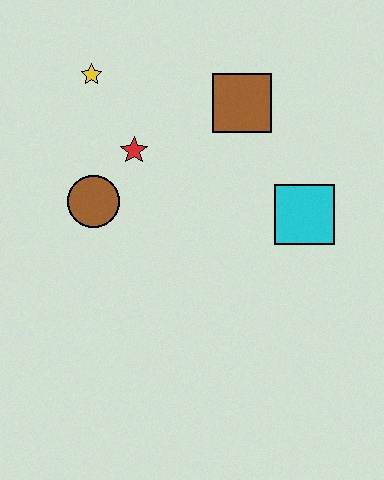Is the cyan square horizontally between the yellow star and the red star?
No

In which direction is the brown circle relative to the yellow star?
The brown circle is below the yellow star.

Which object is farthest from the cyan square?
The yellow star is farthest from the cyan square.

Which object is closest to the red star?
The brown circle is closest to the red star.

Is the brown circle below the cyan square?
No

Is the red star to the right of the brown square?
No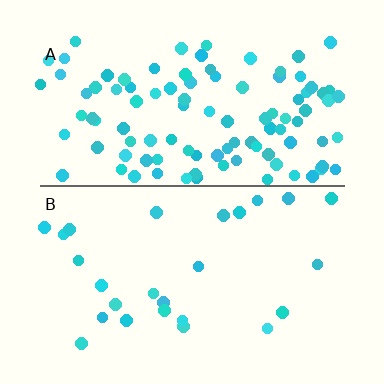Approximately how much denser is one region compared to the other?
Approximately 3.9× — region A over region B.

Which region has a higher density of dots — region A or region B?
A (the top).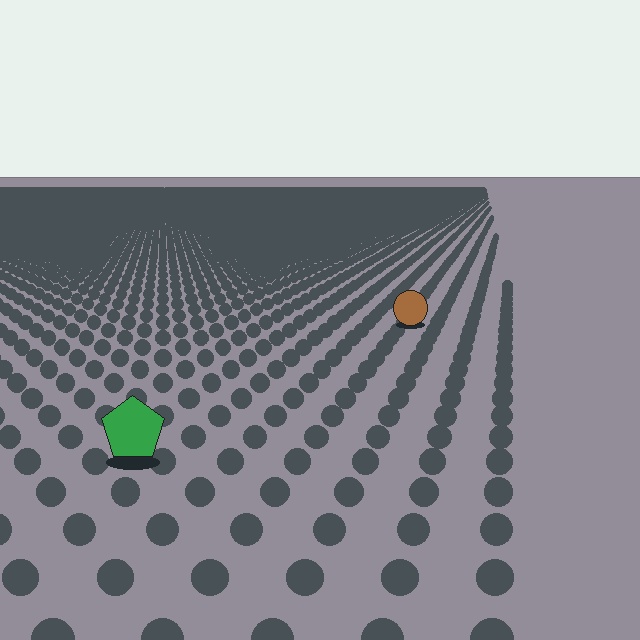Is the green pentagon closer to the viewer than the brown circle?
Yes. The green pentagon is closer — you can tell from the texture gradient: the ground texture is coarser near it.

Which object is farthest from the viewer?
The brown circle is farthest from the viewer. It appears smaller and the ground texture around it is denser.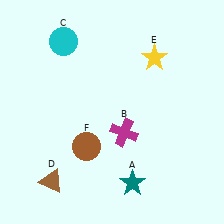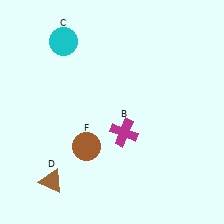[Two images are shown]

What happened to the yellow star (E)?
The yellow star (E) was removed in Image 2. It was in the top-right area of Image 1.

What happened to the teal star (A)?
The teal star (A) was removed in Image 2. It was in the bottom-right area of Image 1.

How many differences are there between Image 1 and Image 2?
There are 2 differences between the two images.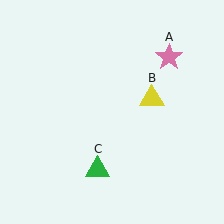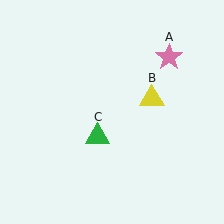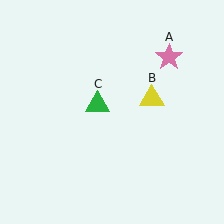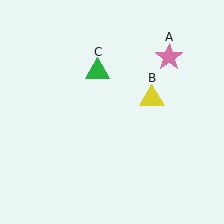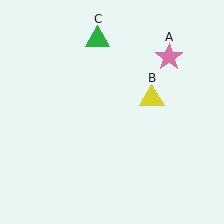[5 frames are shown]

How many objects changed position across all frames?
1 object changed position: green triangle (object C).